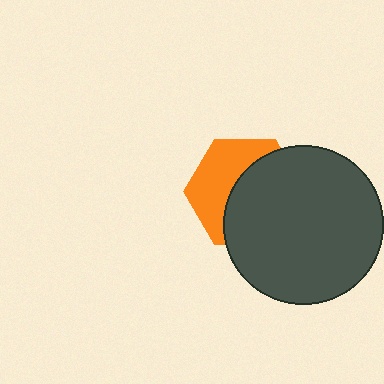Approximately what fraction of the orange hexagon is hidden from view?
Roughly 56% of the orange hexagon is hidden behind the dark gray circle.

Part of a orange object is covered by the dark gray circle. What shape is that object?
It is a hexagon.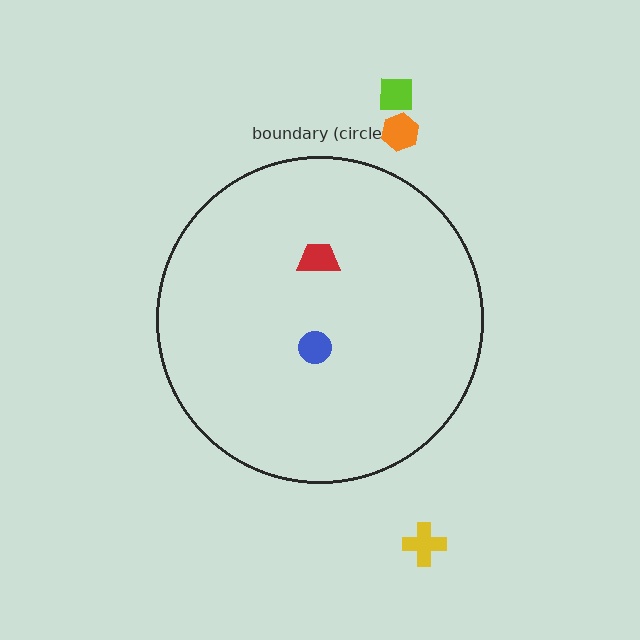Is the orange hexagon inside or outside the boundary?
Outside.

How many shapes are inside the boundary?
2 inside, 3 outside.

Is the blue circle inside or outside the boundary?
Inside.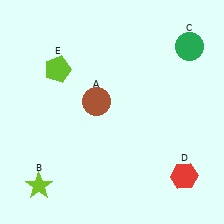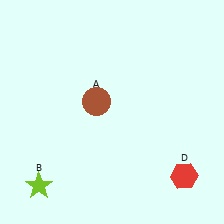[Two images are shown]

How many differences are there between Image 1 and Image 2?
There are 2 differences between the two images.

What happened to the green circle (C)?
The green circle (C) was removed in Image 2. It was in the top-right area of Image 1.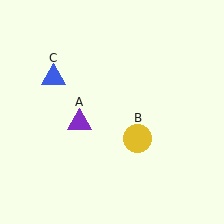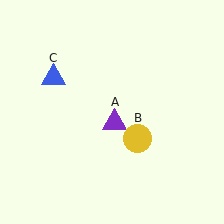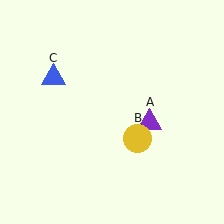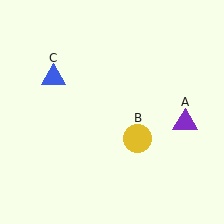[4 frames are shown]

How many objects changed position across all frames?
1 object changed position: purple triangle (object A).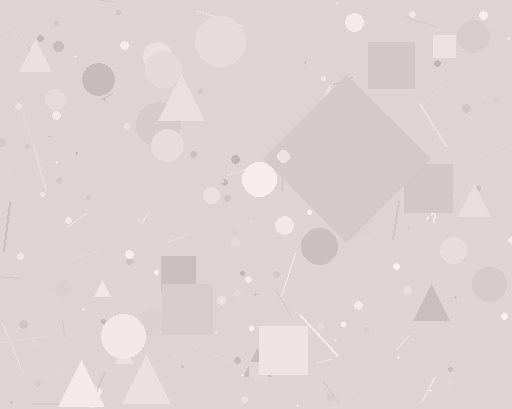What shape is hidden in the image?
A diamond is hidden in the image.